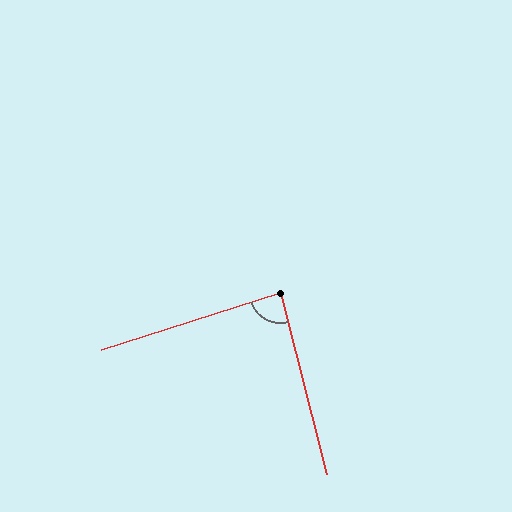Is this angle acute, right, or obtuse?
It is approximately a right angle.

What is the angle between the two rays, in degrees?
Approximately 86 degrees.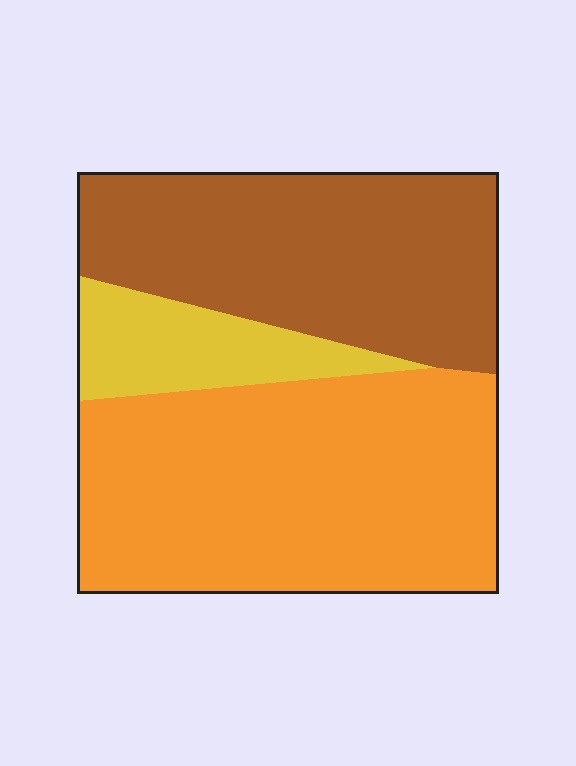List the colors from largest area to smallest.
From largest to smallest: orange, brown, yellow.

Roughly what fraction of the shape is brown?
Brown covers about 35% of the shape.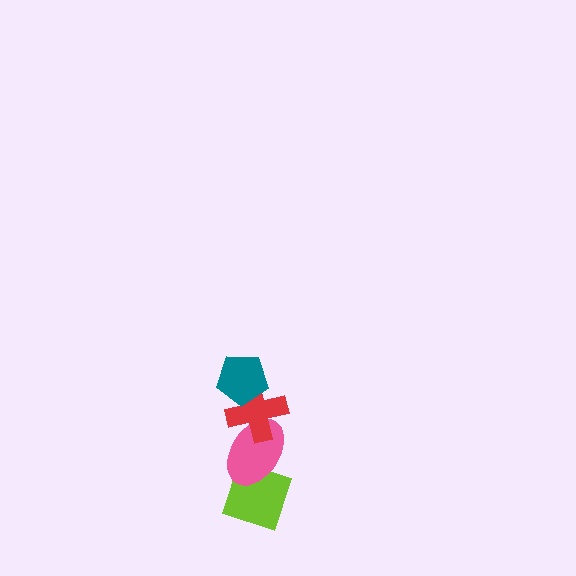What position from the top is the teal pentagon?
The teal pentagon is 1st from the top.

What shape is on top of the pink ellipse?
The red cross is on top of the pink ellipse.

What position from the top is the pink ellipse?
The pink ellipse is 3rd from the top.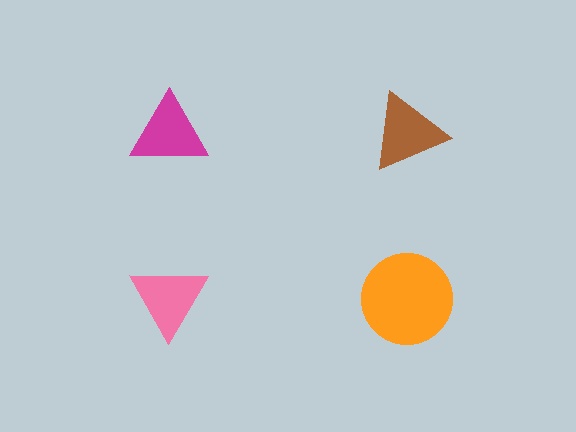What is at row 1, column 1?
A magenta triangle.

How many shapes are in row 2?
2 shapes.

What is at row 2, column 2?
An orange circle.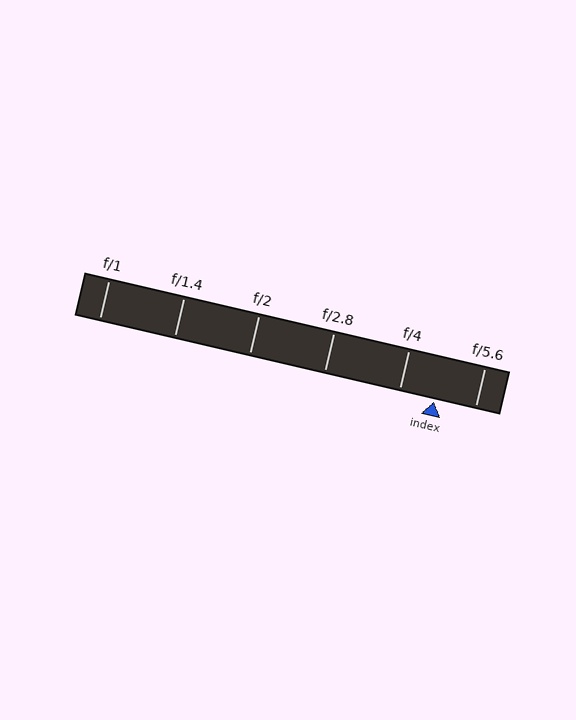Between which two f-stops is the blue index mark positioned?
The index mark is between f/4 and f/5.6.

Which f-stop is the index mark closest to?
The index mark is closest to f/4.